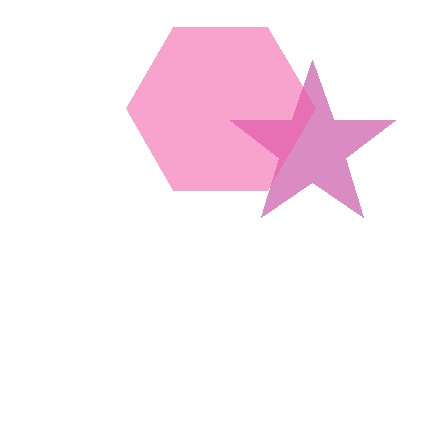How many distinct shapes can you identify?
There are 2 distinct shapes: a magenta star, a pink hexagon.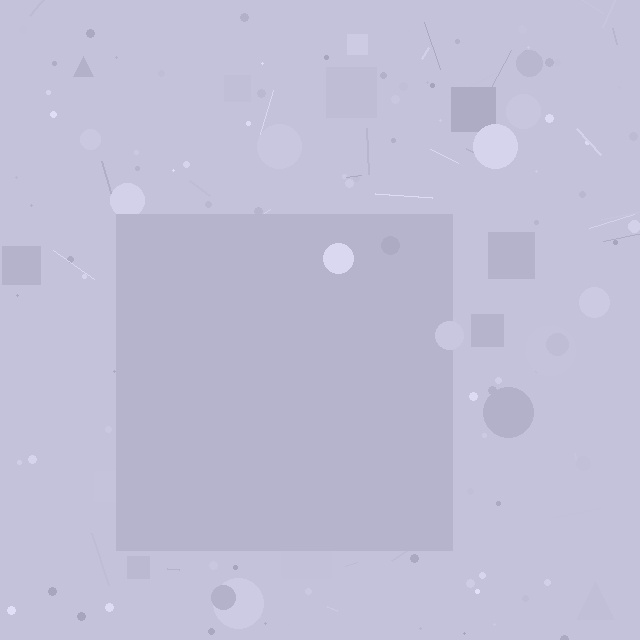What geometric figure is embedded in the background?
A square is embedded in the background.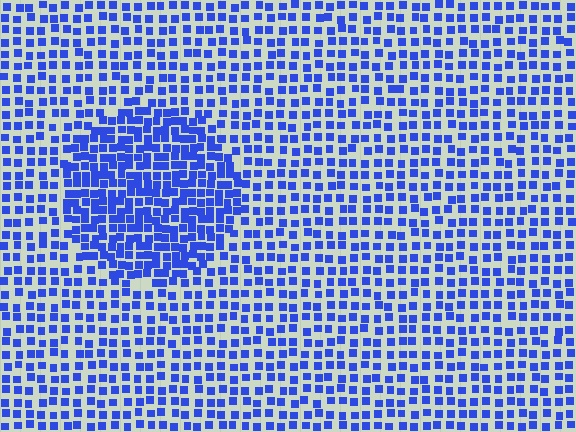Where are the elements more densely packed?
The elements are more densely packed inside the circle boundary.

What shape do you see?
I see a circle.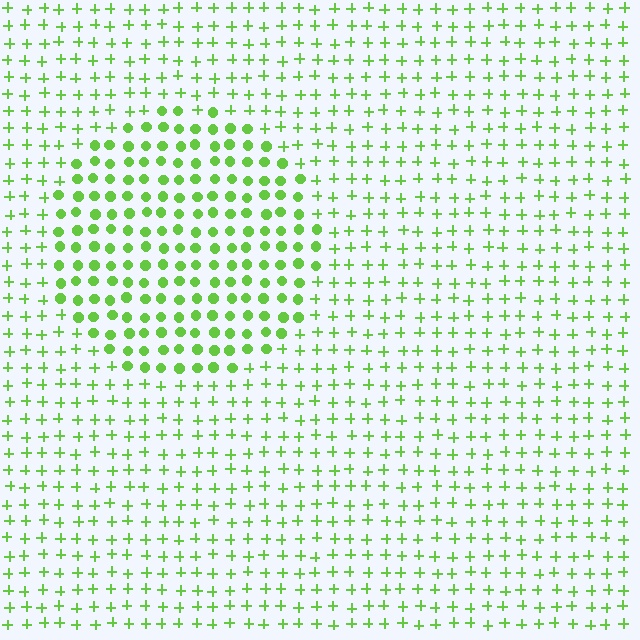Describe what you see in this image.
The image is filled with small lime elements arranged in a uniform grid. A circle-shaped region contains circles, while the surrounding area contains plus signs. The boundary is defined purely by the change in element shape.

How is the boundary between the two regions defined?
The boundary is defined by a change in element shape: circles inside vs. plus signs outside. All elements share the same color and spacing.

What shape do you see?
I see a circle.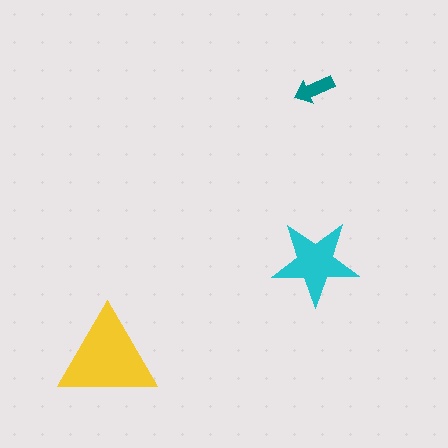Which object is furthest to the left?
The yellow triangle is leftmost.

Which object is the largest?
The yellow triangle.